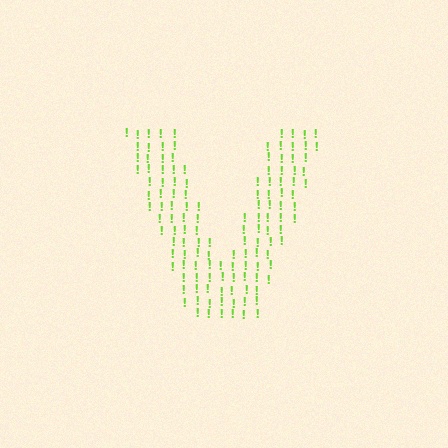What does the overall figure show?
The overall figure shows the letter V.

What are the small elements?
The small elements are exclamation marks.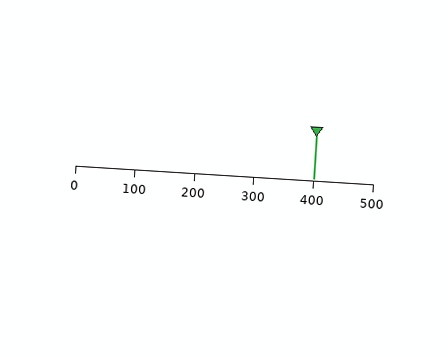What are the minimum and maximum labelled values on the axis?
The axis runs from 0 to 500.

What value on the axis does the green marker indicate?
The marker indicates approximately 400.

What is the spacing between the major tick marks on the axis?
The major ticks are spaced 100 apart.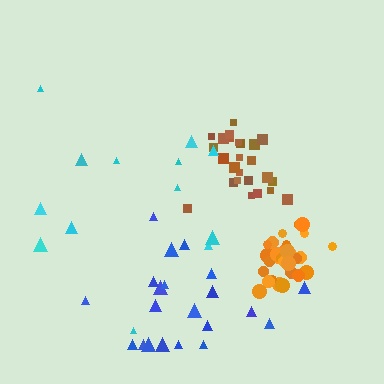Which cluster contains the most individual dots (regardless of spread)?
Orange (32).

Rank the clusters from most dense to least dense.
orange, brown, blue, cyan.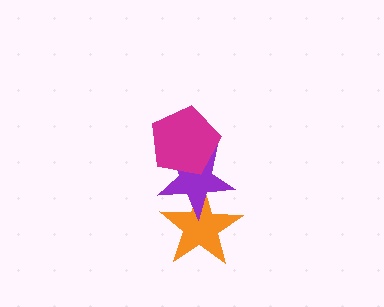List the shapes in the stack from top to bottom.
From top to bottom: the magenta pentagon, the purple star, the orange star.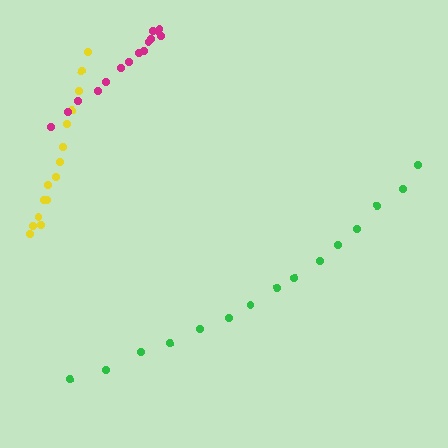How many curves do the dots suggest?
There are 3 distinct paths.